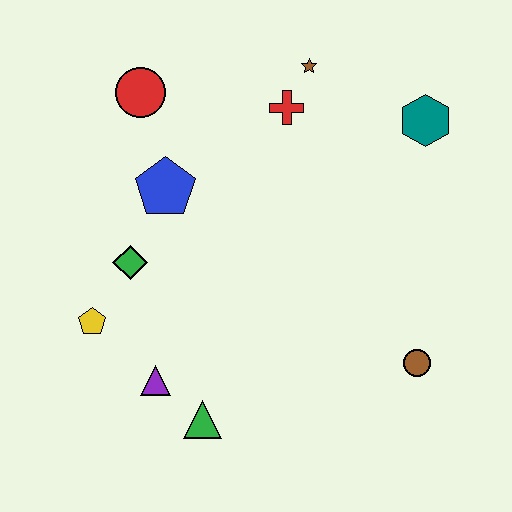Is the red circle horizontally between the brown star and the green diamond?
Yes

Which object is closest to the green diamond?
The yellow pentagon is closest to the green diamond.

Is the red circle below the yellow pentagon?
No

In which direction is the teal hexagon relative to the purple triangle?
The teal hexagon is to the right of the purple triangle.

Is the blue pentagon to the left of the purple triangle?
No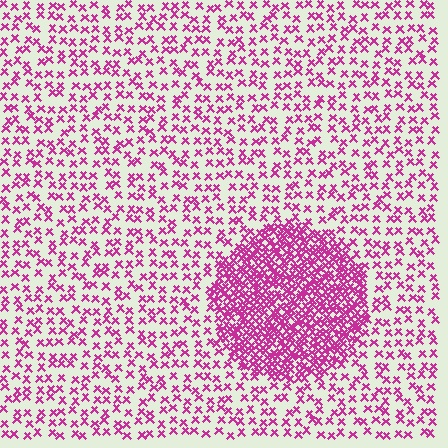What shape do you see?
I see a circle.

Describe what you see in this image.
The image contains small magenta elements arranged at two different densities. A circle-shaped region is visible where the elements are more densely packed than the surrounding area.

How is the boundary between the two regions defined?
The boundary is defined by a change in element density (approximately 2.9x ratio). All elements are the same color, size, and shape.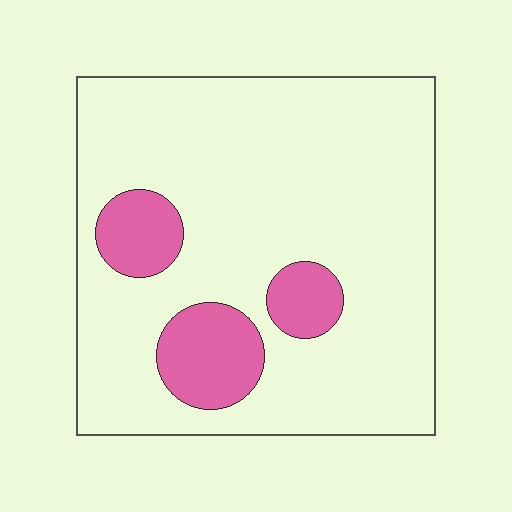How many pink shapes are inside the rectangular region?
3.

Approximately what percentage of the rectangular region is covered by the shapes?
Approximately 15%.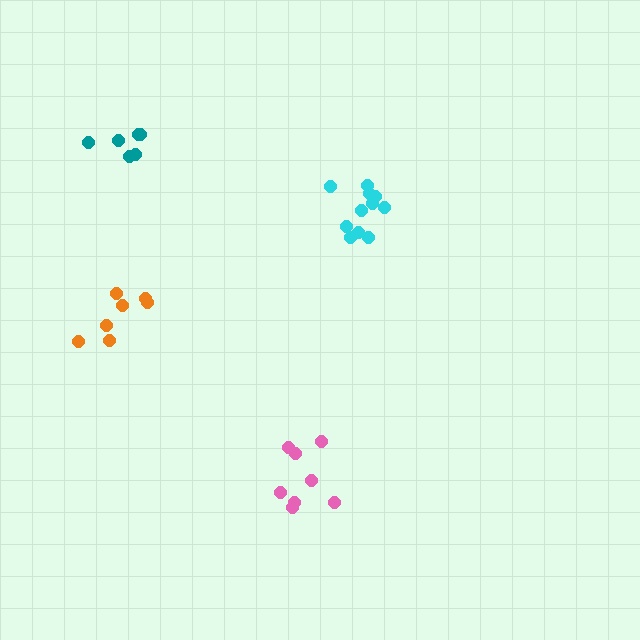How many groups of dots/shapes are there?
There are 4 groups.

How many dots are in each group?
Group 1: 11 dots, Group 2: 7 dots, Group 3: 8 dots, Group 4: 6 dots (32 total).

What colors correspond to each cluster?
The clusters are colored: cyan, orange, pink, teal.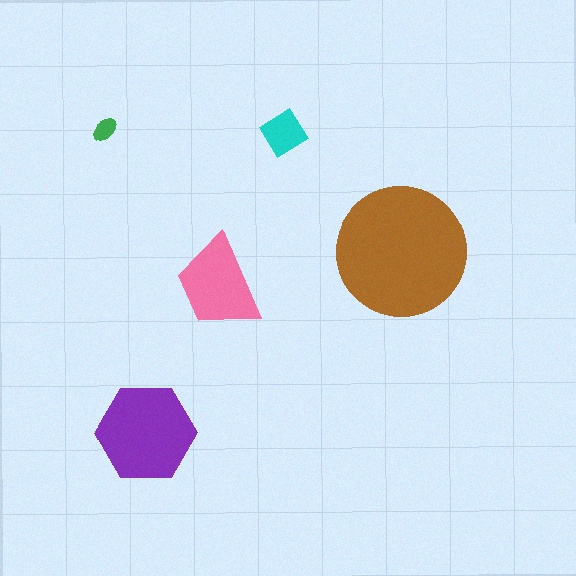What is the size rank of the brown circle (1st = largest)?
1st.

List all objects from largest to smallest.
The brown circle, the purple hexagon, the pink trapezoid, the cyan diamond, the green ellipse.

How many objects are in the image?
There are 5 objects in the image.